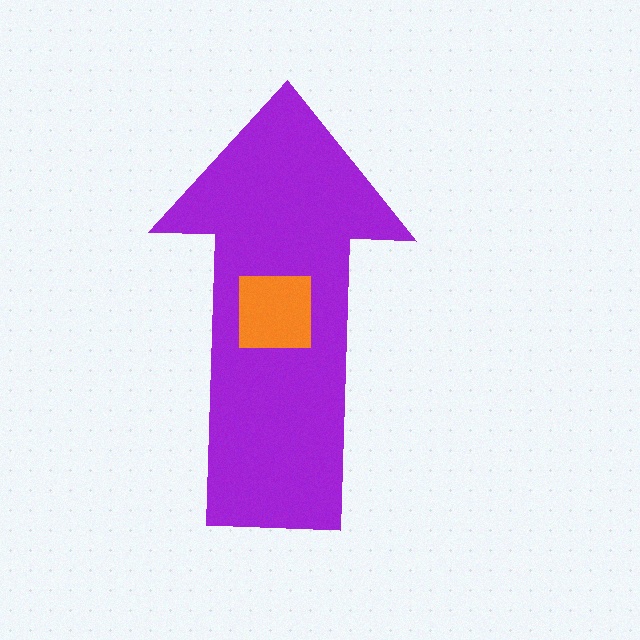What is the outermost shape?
The purple arrow.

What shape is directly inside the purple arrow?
The orange square.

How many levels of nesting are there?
2.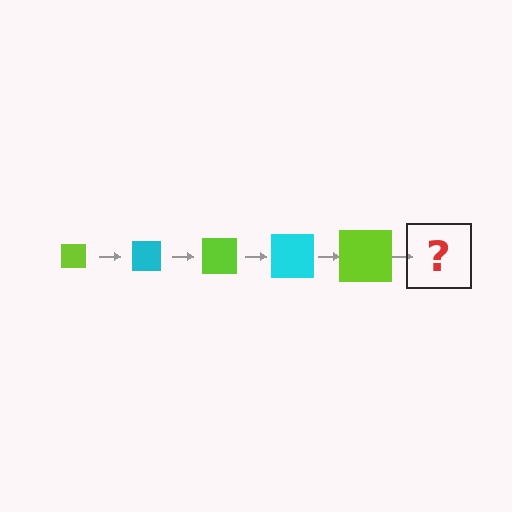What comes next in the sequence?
The next element should be a cyan square, larger than the previous one.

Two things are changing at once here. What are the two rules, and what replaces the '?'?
The two rules are that the square grows larger each step and the color cycles through lime and cyan. The '?' should be a cyan square, larger than the previous one.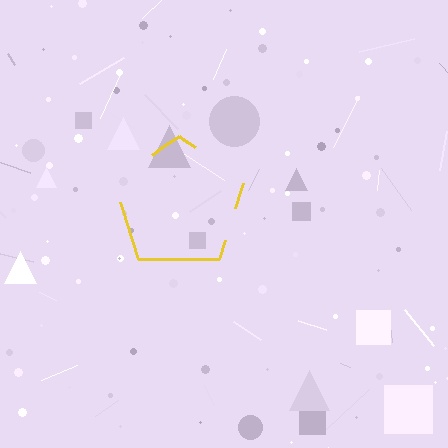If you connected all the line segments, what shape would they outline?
They would outline a pentagon.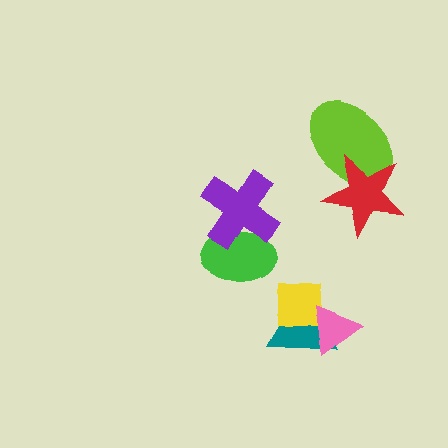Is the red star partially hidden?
No, no other shape covers it.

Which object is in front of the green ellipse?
The purple cross is in front of the green ellipse.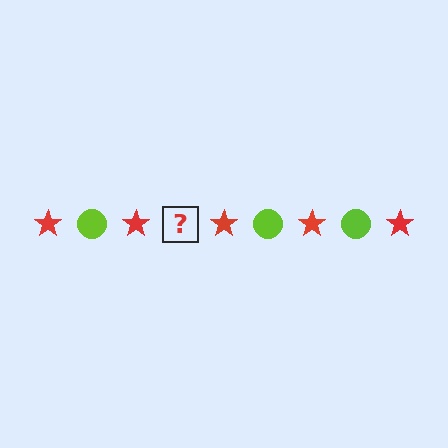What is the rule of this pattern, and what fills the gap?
The rule is that the pattern alternates between red star and lime circle. The gap should be filled with a lime circle.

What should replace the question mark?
The question mark should be replaced with a lime circle.